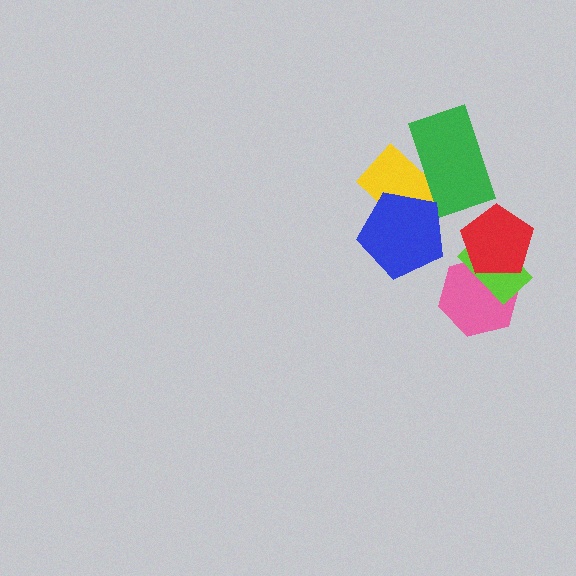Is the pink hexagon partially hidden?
Yes, it is partially covered by another shape.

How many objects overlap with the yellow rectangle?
2 objects overlap with the yellow rectangle.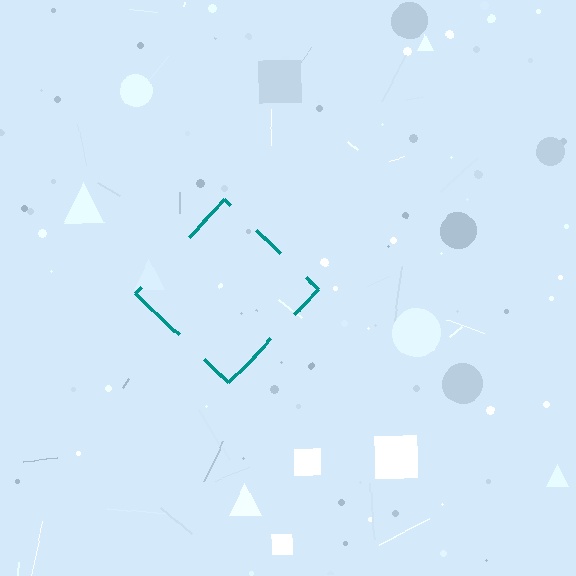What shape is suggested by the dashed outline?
The dashed outline suggests a diamond.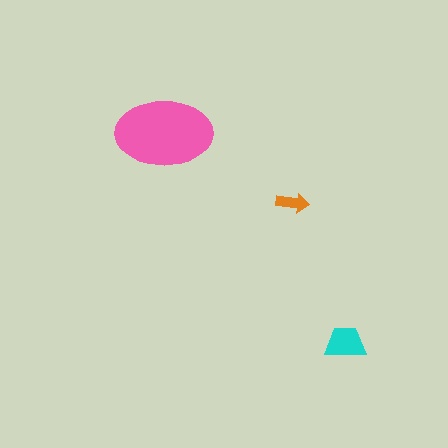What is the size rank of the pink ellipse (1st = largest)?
1st.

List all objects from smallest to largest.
The orange arrow, the cyan trapezoid, the pink ellipse.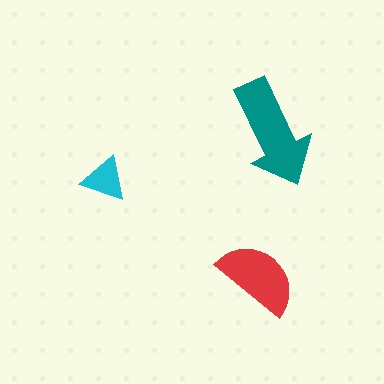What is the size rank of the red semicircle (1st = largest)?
2nd.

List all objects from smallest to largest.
The cyan triangle, the red semicircle, the teal arrow.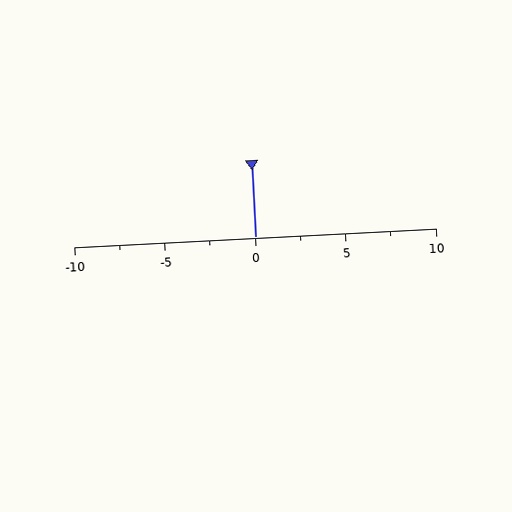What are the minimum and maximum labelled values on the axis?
The axis runs from -10 to 10.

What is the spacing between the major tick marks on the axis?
The major ticks are spaced 5 apart.